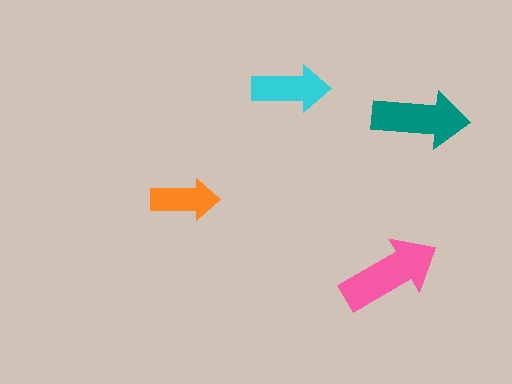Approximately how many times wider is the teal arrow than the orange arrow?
About 1.5 times wider.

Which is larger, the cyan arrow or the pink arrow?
The pink one.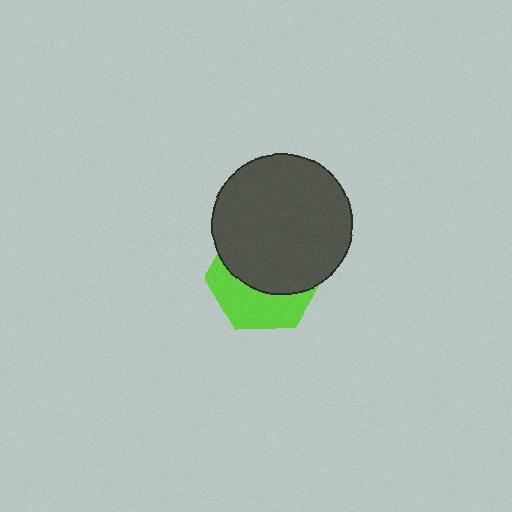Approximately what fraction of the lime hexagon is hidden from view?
Roughly 59% of the lime hexagon is hidden behind the dark gray circle.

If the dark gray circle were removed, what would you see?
You would see the complete lime hexagon.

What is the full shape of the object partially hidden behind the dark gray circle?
The partially hidden object is a lime hexagon.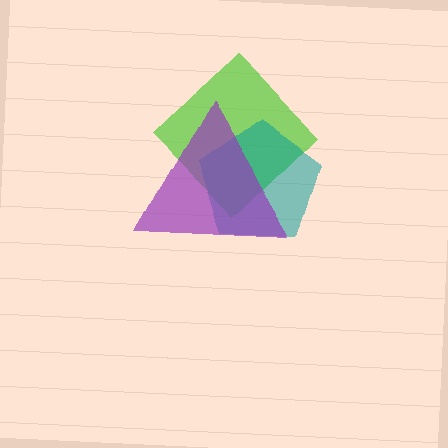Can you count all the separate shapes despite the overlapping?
Yes, there are 3 separate shapes.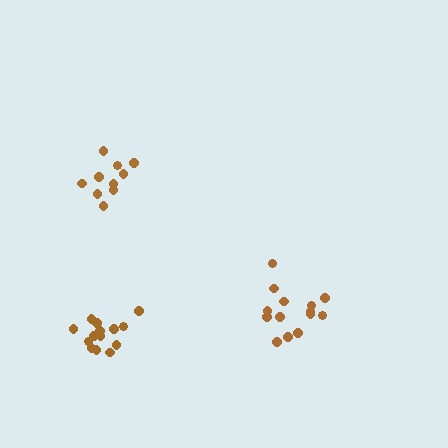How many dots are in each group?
Group 1: 10 dots, Group 2: 14 dots, Group 3: 14 dots (38 total).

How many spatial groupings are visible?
There are 3 spatial groupings.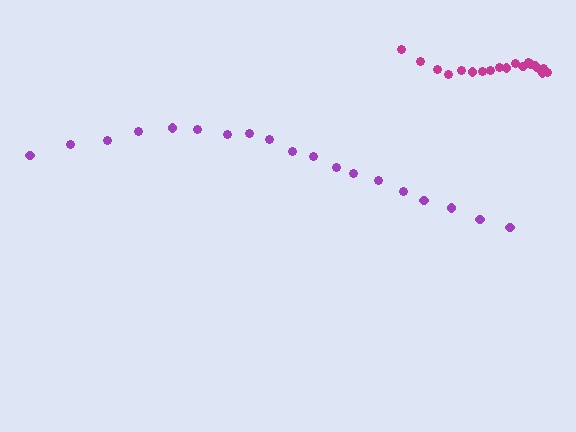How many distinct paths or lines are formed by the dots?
There are 2 distinct paths.